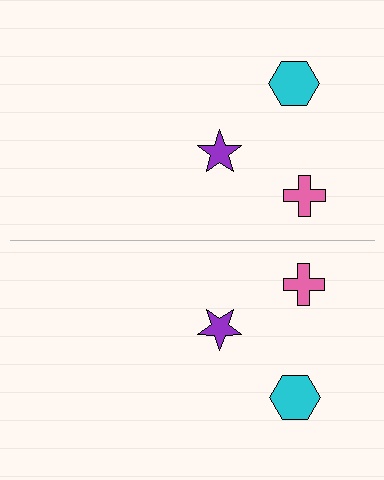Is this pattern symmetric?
Yes, this pattern has bilateral (reflection) symmetry.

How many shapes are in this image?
There are 6 shapes in this image.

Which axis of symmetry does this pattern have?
The pattern has a horizontal axis of symmetry running through the center of the image.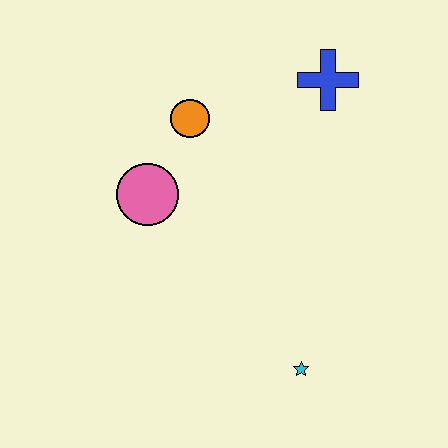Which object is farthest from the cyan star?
The blue cross is farthest from the cyan star.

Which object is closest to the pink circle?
The orange circle is closest to the pink circle.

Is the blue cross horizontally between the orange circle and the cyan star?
No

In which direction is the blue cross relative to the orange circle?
The blue cross is to the right of the orange circle.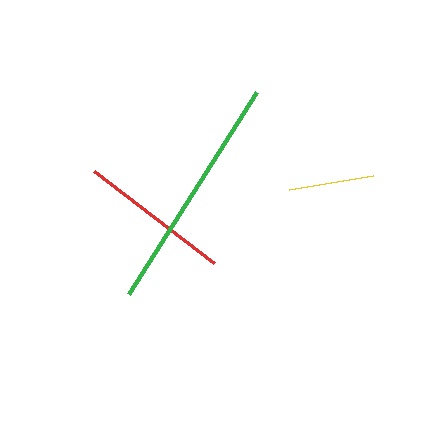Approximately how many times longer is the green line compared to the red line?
The green line is approximately 1.6 times the length of the red line.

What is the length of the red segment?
The red segment is approximately 151 pixels long.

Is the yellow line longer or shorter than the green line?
The green line is longer than the yellow line.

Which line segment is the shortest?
The yellow line is the shortest at approximately 85 pixels.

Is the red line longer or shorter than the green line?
The green line is longer than the red line.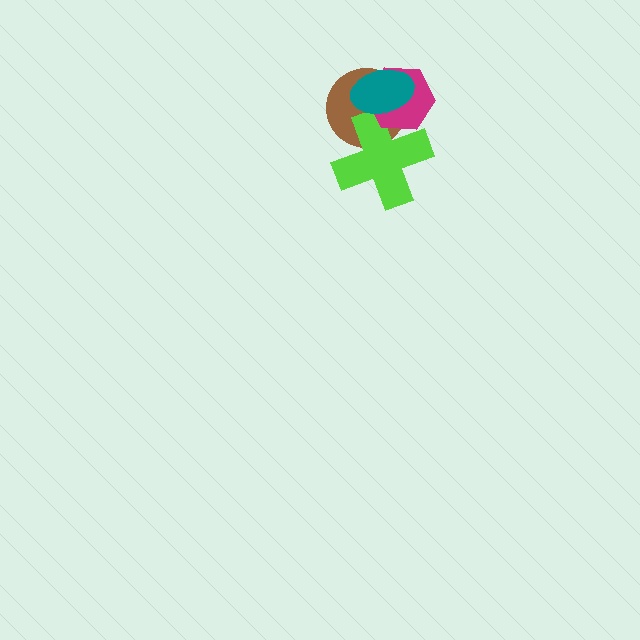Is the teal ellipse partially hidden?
No, no other shape covers it.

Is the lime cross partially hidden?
Yes, it is partially covered by another shape.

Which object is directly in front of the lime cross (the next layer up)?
The magenta hexagon is directly in front of the lime cross.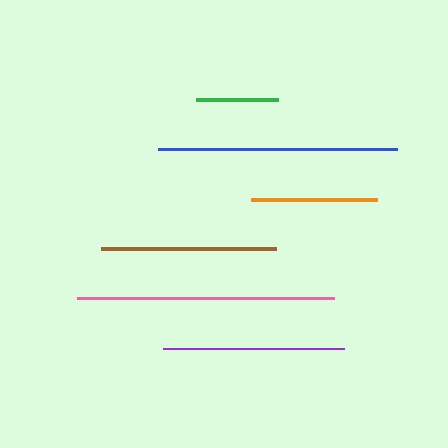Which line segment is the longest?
The pink line is the longest at approximately 257 pixels.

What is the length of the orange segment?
The orange segment is approximately 126 pixels long.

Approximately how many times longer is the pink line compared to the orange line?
The pink line is approximately 2.0 times the length of the orange line.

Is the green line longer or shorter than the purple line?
The purple line is longer than the green line.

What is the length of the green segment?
The green segment is approximately 82 pixels long.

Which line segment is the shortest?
The green line is the shortest at approximately 82 pixels.